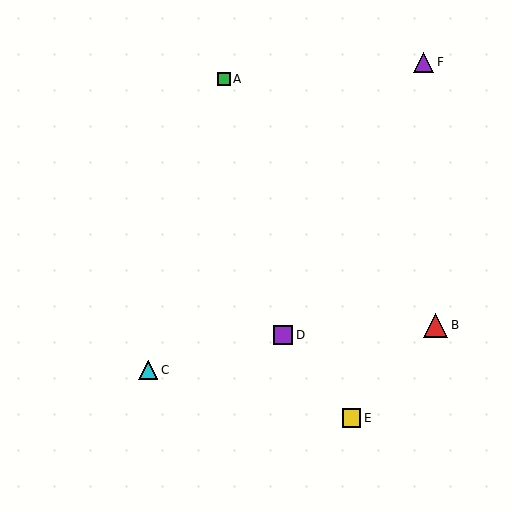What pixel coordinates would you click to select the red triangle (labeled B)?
Click at (436, 325) to select the red triangle B.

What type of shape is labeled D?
Shape D is a purple square.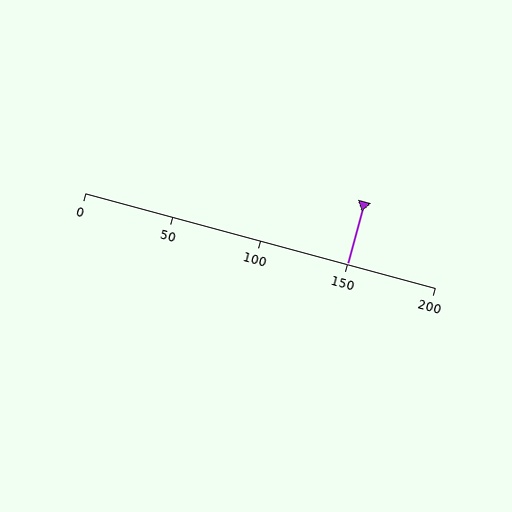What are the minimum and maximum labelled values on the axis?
The axis runs from 0 to 200.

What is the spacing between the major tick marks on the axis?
The major ticks are spaced 50 apart.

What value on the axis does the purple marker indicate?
The marker indicates approximately 150.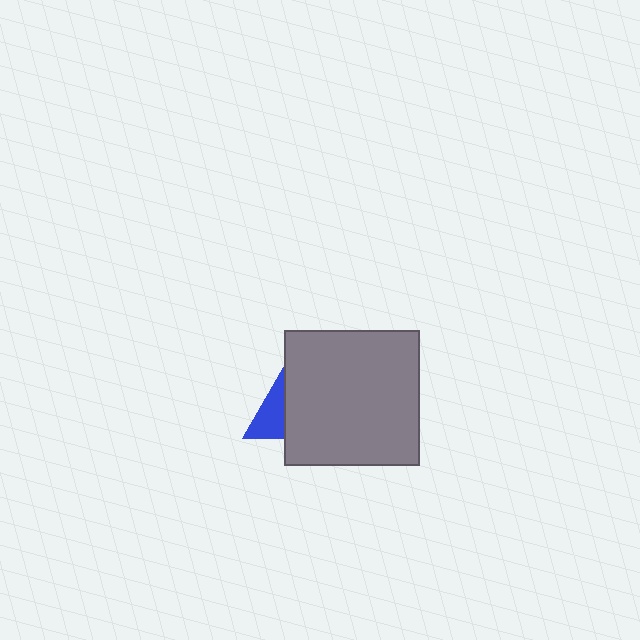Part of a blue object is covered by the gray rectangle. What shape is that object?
It is a triangle.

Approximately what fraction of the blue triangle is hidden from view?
Roughly 65% of the blue triangle is hidden behind the gray rectangle.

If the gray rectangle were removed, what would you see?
You would see the complete blue triangle.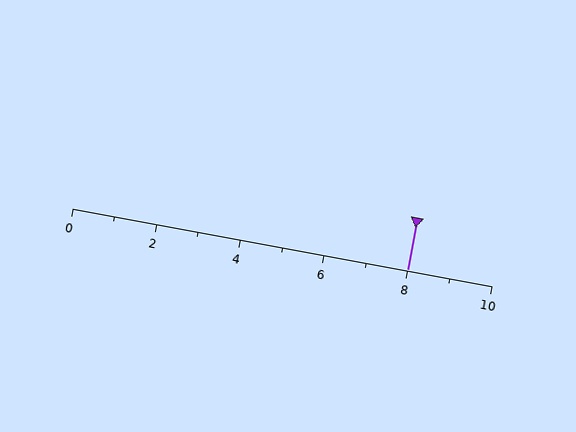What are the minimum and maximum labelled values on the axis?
The axis runs from 0 to 10.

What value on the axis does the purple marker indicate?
The marker indicates approximately 8.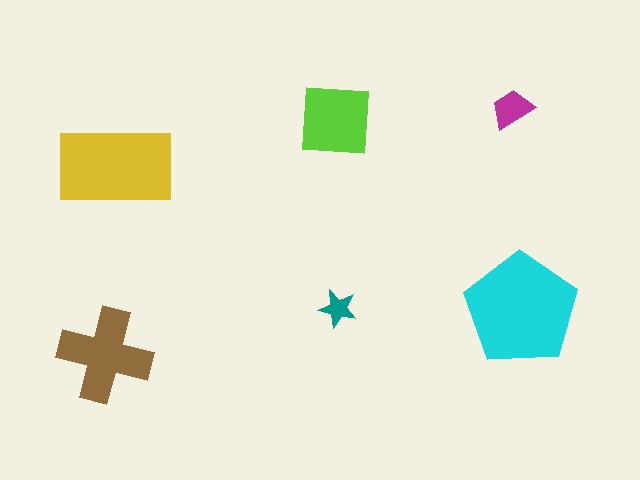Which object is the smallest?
The teal star.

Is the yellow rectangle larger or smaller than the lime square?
Larger.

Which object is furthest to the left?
The brown cross is leftmost.